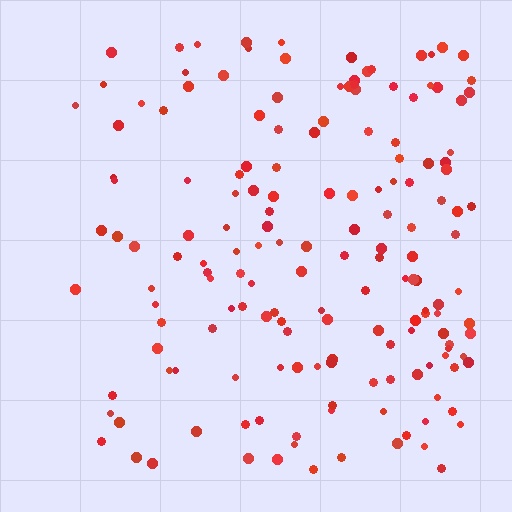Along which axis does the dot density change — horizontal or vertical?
Horizontal.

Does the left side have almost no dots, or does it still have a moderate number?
Still a moderate number, just noticeably fewer than the right.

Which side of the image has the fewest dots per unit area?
The left.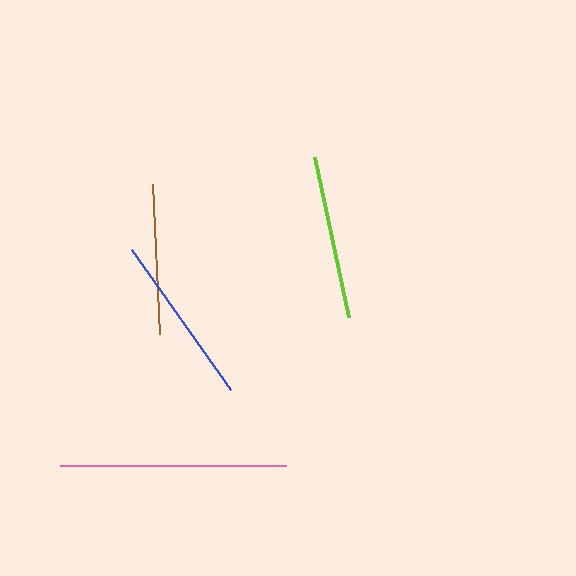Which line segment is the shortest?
The brown line is the shortest at approximately 151 pixels.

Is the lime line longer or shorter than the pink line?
The pink line is longer than the lime line.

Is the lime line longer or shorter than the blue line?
The blue line is longer than the lime line.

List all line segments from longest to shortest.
From longest to shortest: pink, blue, lime, brown.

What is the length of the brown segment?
The brown segment is approximately 151 pixels long.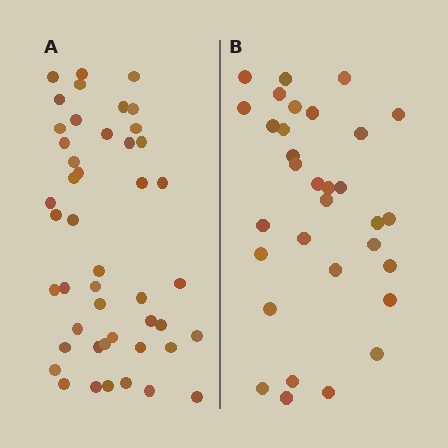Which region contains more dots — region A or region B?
Region A (the left region) has more dots.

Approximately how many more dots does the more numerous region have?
Region A has approximately 15 more dots than region B.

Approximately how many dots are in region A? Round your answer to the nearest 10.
About 50 dots. (The exact count is 46, which rounds to 50.)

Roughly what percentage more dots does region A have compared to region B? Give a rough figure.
About 45% more.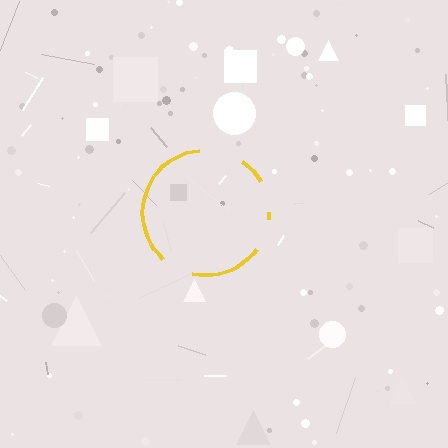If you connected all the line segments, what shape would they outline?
They would outline a circle.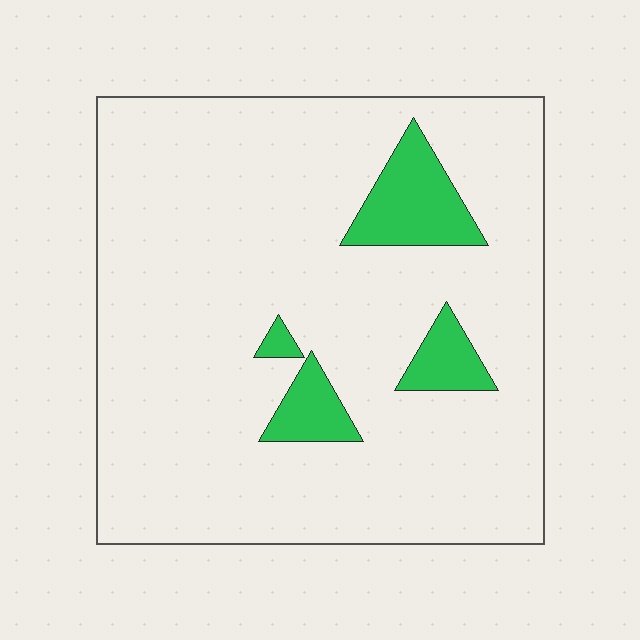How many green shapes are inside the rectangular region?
4.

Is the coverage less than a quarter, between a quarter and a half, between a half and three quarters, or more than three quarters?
Less than a quarter.